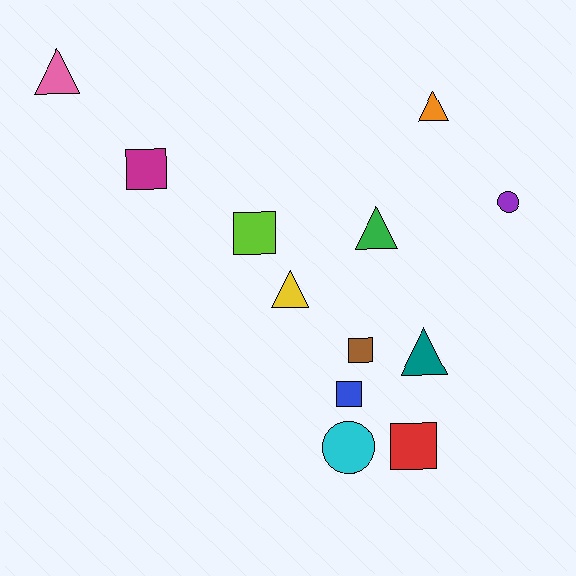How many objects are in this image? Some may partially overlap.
There are 12 objects.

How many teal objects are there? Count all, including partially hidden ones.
There is 1 teal object.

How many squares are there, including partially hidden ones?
There are 5 squares.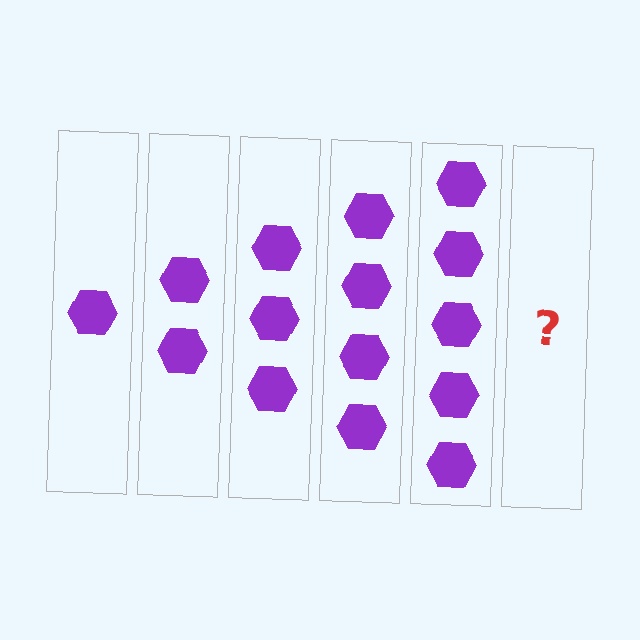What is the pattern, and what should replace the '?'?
The pattern is that each step adds one more hexagon. The '?' should be 6 hexagons.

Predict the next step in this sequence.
The next step is 6 hexagons.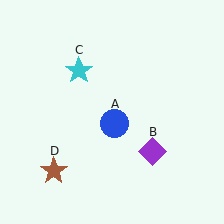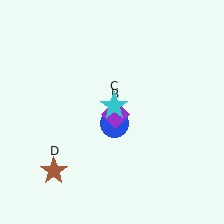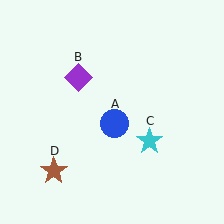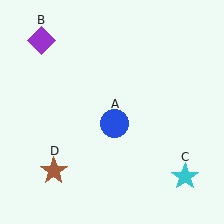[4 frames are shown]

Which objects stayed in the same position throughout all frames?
Blue circle (object A) and brown star (object D) remained stationary.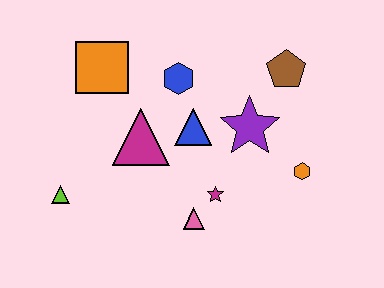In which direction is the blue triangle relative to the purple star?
The blue triangle is to the left of the purple star.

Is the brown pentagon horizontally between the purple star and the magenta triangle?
No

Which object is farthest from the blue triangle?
The lime triangle is farthest from the blue triangle.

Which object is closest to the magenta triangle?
The blue triangle is closest to the magenta triangle.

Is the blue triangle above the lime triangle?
Yes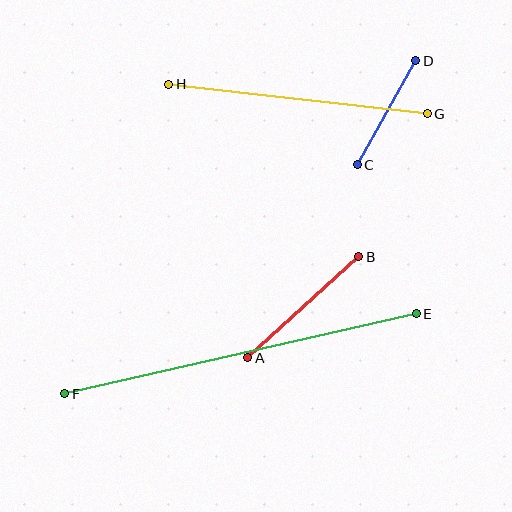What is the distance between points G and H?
The distance is approximately 260 pixels.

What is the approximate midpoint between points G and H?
The midpoint is at approximately (298, 99) pixels.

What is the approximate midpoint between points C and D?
The midpoint is at approximately (386, 113) pixels.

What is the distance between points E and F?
The distance is approximately 360 pixels.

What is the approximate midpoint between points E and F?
The midpoint is at approximately (241, 354) pixels.